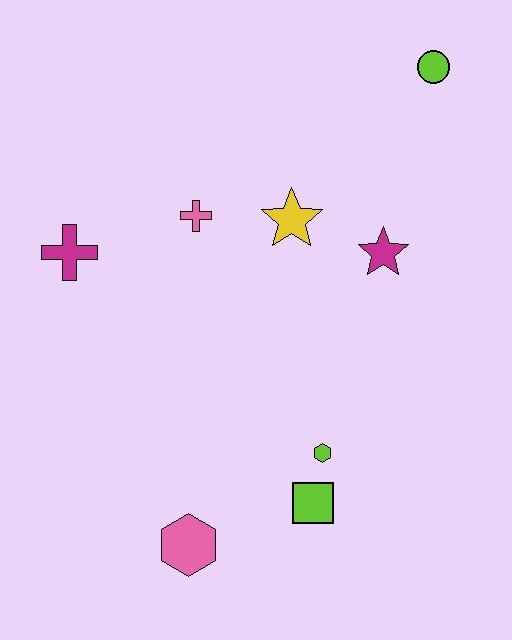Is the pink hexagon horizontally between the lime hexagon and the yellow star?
No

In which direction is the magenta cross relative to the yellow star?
The magenta cross is to the left of the yellow star.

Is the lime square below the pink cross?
Yes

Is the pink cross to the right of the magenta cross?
Yes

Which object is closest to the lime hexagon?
The lime square is closest to the lime hexagon.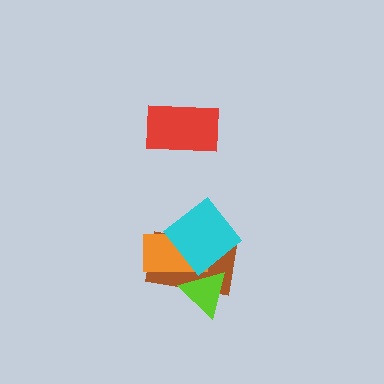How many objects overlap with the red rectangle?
0 objects overlap with the red rectangle.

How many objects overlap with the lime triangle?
3 objects overlap with the lime triangle.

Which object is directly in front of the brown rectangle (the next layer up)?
The lime triangle is directly in front of the brown rectangle.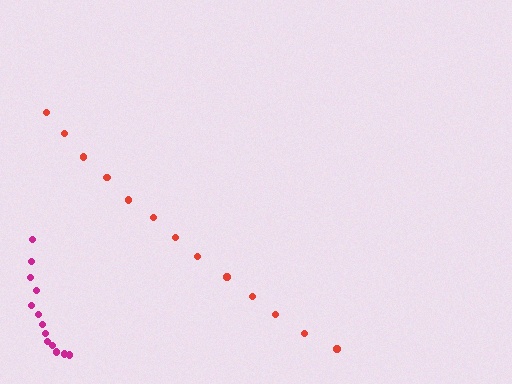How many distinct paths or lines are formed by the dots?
There are 2 distinct paths.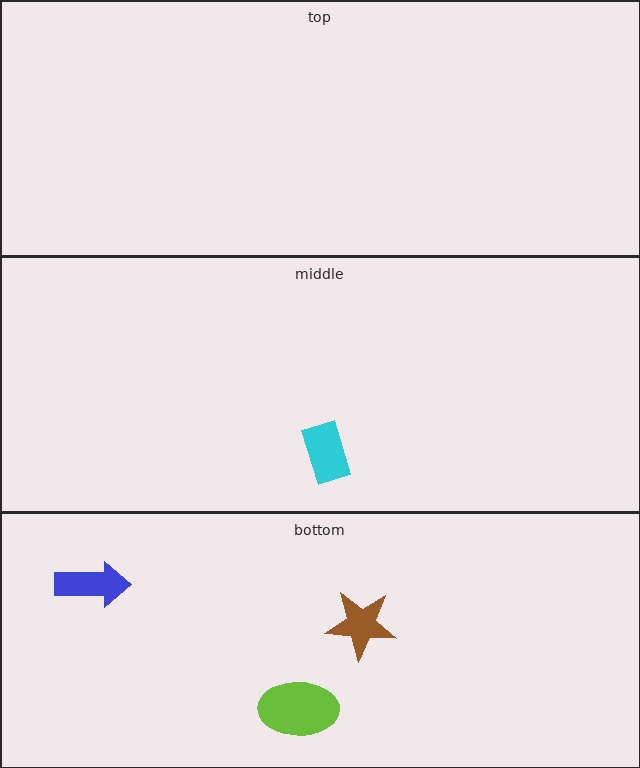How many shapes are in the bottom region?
3.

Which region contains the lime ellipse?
The bottom region.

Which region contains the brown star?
The bottom region.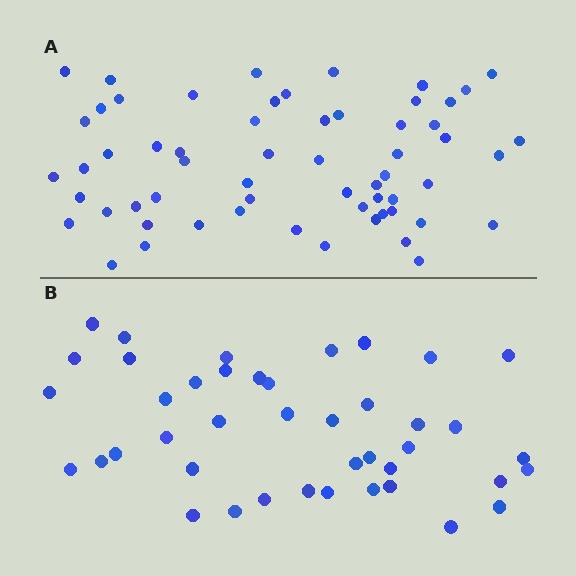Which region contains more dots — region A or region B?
Region A (the top region) has more dots.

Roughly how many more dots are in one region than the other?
Region A has approximately 20 more dots than region B.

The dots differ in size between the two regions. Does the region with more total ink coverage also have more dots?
No. Region B has more total ink coverage because its dots are larger, but region A actually contains more individual dots. Total area can be misleading — the number of items is what matters here.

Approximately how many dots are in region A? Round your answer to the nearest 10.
About 60 dots.